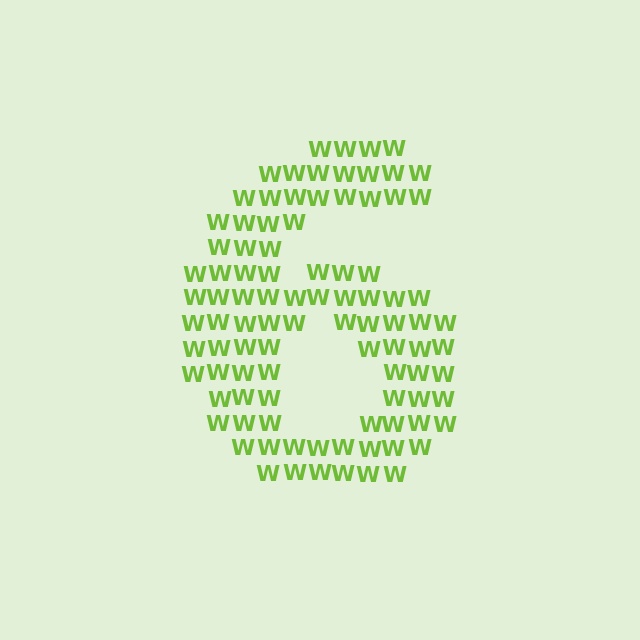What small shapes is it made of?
It is made of small letter W's.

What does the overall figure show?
The overall figure shows the digit 6.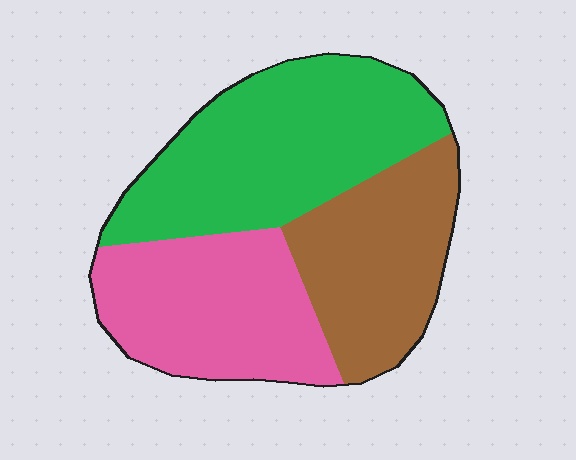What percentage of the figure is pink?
Pink takes up about one third (1/3) of the figure.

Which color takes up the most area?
Green, at roughly 40%.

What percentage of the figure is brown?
Brown takes up about one quarter (1/4) of the figure.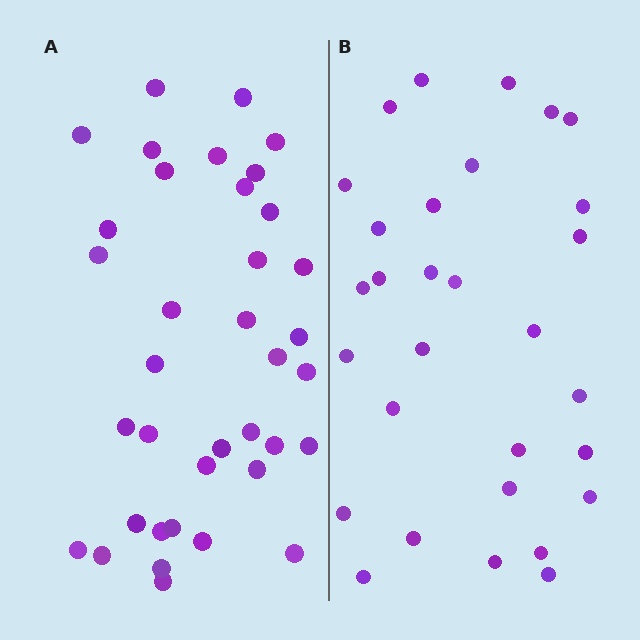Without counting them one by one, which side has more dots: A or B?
Region A (the left region) has more dots.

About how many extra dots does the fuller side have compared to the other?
Region A has roughly 8 or so more dots than region B.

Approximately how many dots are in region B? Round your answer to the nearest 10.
About 30 dots.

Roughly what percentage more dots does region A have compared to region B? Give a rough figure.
About 25% more.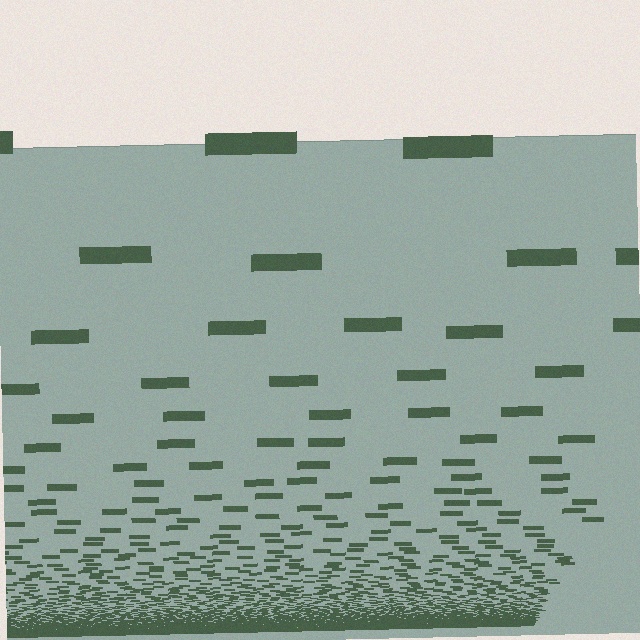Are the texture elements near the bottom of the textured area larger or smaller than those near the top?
Smaller. The gradient is inverted — elements near the bottom are smaller and denser.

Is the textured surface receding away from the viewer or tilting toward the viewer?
The surface appears to tilt toward the viewer. Texture elements get larger and sparser toward the top.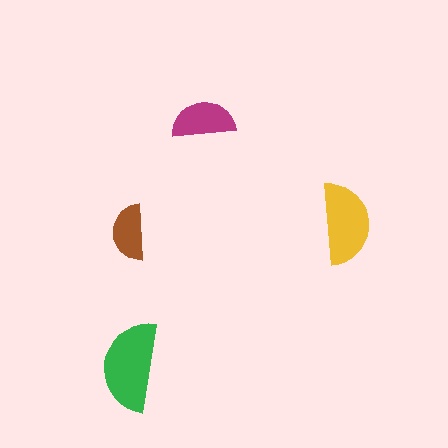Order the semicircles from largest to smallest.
the green one, the yellow one, the magenta one, the brown one.